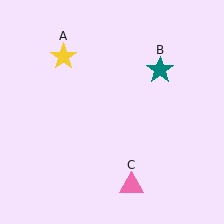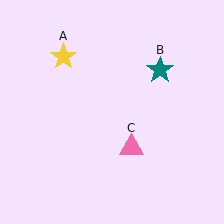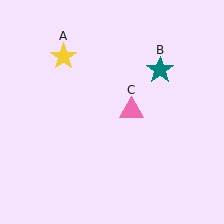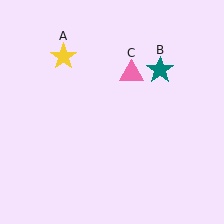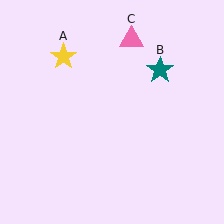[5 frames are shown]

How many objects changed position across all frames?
1 object changed position: pink triangle (object C).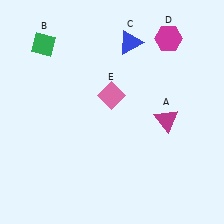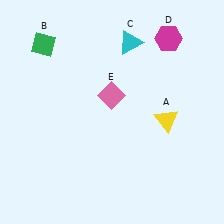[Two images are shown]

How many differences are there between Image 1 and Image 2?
There are 2 differences between the two images.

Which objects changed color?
A changed from magenta to yellow. C changed from blue to cyan.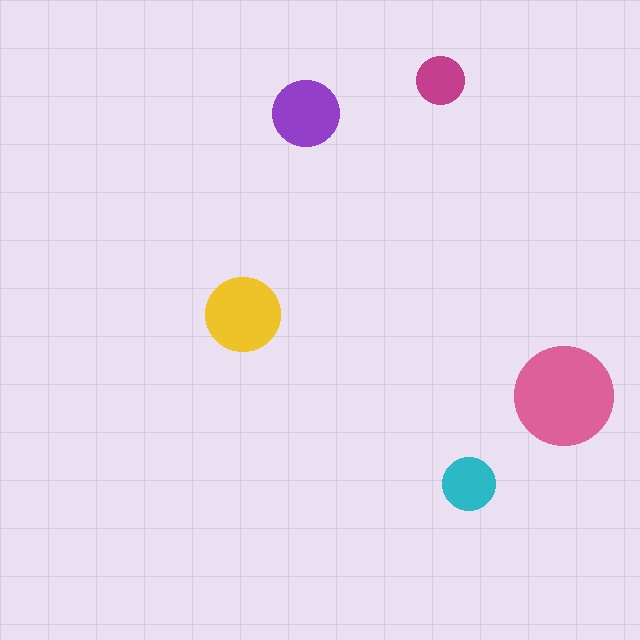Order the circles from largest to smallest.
the pink one, the yellow one, the purple one, the cyan one, the magenta one.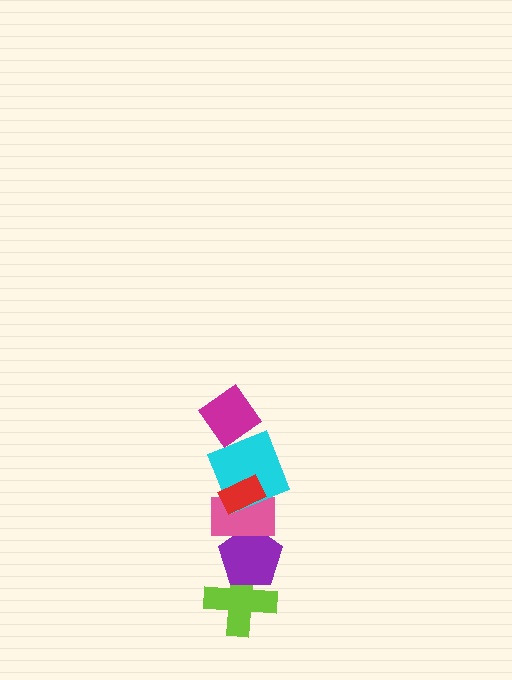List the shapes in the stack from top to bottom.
From top to bottom: the magenta diamond, the red rectangle, the cyan square, the pink rectangle, the purple pentagon, the lime cross.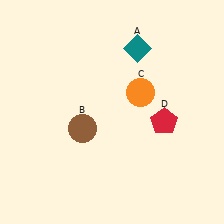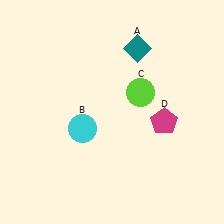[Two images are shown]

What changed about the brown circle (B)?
In Image 1, B is brown. In Image 2, it changed to cyan.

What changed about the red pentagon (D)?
In Image 1, D is red. In Image 2, it changed to magenta.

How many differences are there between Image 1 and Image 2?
There are 3 differences between the two images.